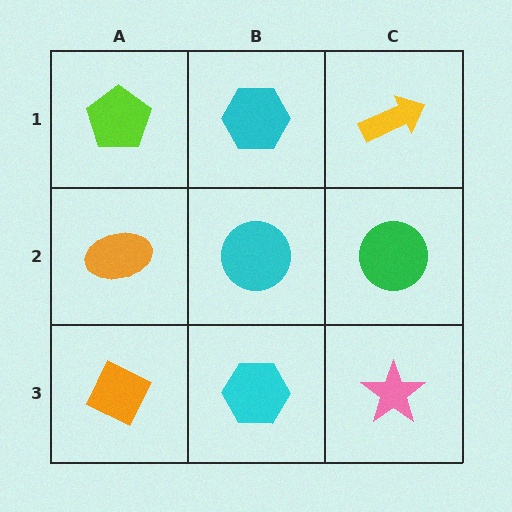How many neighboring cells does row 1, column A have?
2.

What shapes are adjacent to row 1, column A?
An orange ellipse (row 2, column A), a cyan hexagon (row 1, column B).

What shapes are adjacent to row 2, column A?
A lime pentagon (row 1, column A), an orange diamond (row 3, column A), a cyan circle (row 2, column B).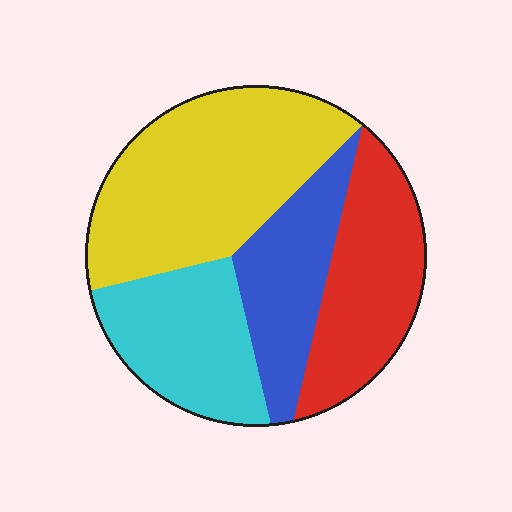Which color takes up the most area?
Yellow, at roughly 35%.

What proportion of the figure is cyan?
Cyan takes up about one fifth (1/5) of the figure.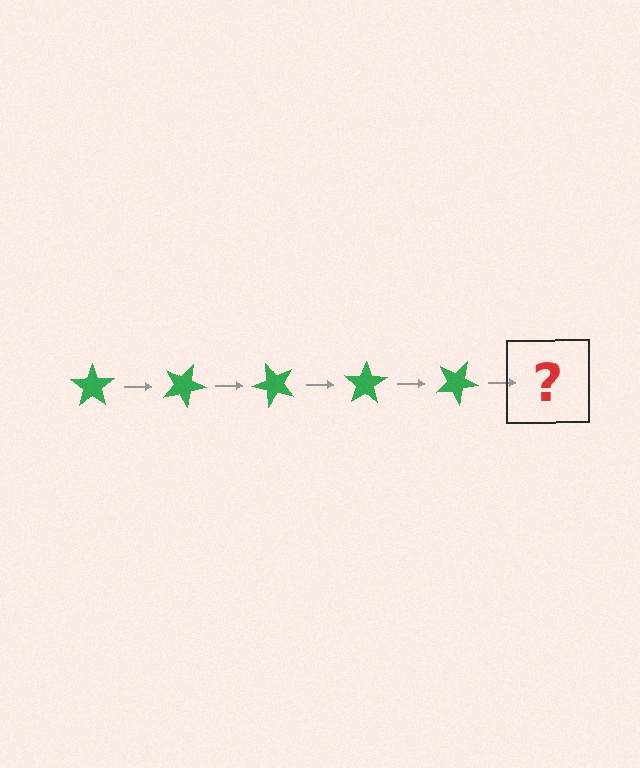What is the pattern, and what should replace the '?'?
The pattern is that the star rotates 25 degrees each step. The '?' should be a green star rotated 125 degrees.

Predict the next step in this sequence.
The next step is a green star rotated 125 degrees.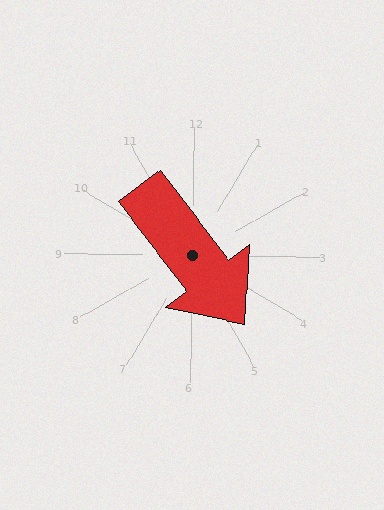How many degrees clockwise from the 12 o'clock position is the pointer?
Approximately 142 degrees.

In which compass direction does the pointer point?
Southeast.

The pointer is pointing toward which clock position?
Roughly 5 o'clock.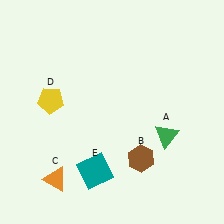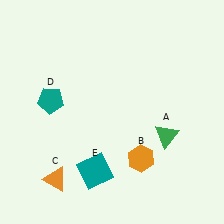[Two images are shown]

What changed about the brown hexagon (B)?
In Image 1, B is brown. In Image 2, it changed to orange.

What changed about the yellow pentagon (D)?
In Image 1, D is yellow. In Image 2, it changed to teal.